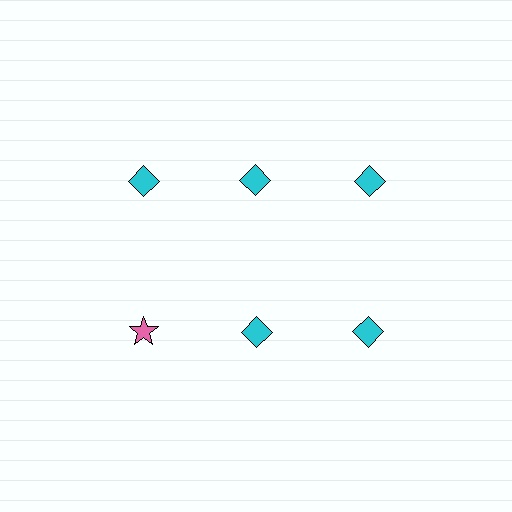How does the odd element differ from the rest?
It differs in both color (pink instead of cyan) and shape (star instead of diamond).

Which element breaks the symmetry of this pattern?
The pink star in the second row, leftmost column breaks the symmetry. All other shapes are cyan diamonds.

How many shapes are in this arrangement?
There are 6 shapes arranged in a grid pattern.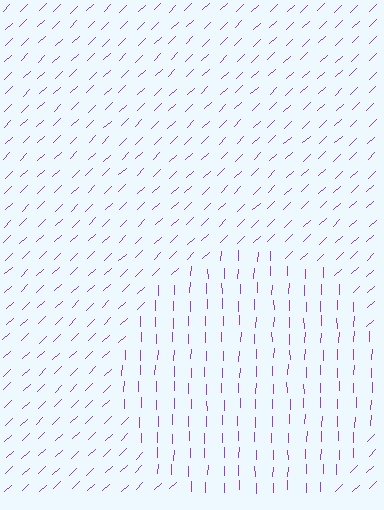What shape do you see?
I see a circle.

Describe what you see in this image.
The image is filled with small purple line segments. A circle region in the image has lines oriented differently from the surrounding lines, creating a visible texture boundary.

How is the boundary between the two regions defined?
The boundary is defined purely by a change in line orientation (approximately 45 degrees difference). All lines are the same color and thickness.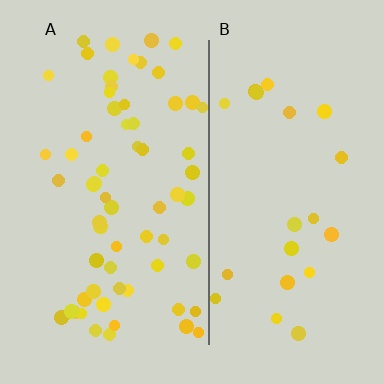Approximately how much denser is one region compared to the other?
Approximately 2.8× — region A over region B.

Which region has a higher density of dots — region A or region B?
A (the left).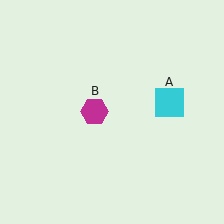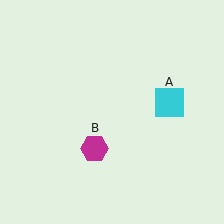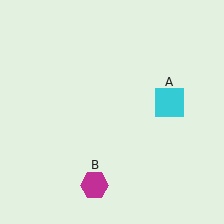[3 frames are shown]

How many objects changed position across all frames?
1 object changed position: magenta hexagon (object B).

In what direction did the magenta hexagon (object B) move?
The magenta hexagon (object B) moved down.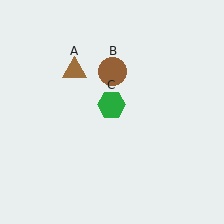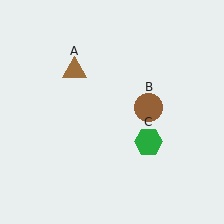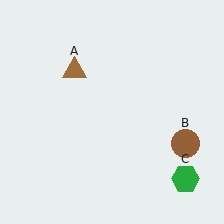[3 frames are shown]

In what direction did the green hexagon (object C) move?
The green hexagon (object C) moved down and to the right.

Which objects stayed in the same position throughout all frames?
Brown triangle (object A) remained stationary.